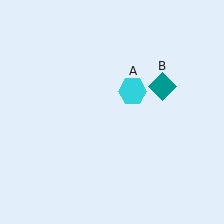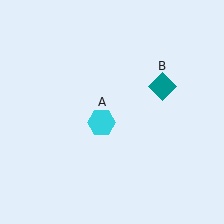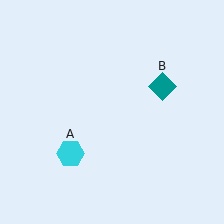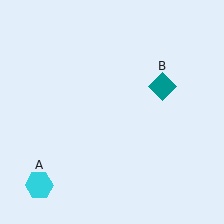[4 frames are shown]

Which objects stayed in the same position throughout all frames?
Teal diamond (object B) remained stationary.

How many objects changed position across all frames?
1 object changed position: cyan hexagon (object A).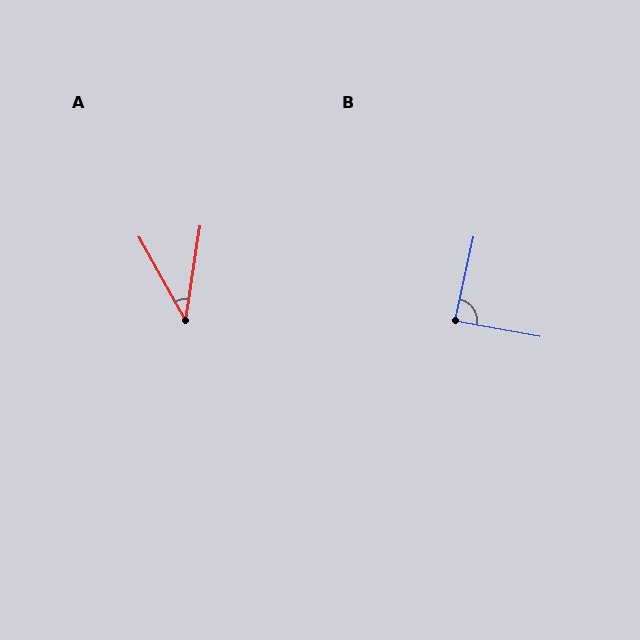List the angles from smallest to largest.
A (38°), B (87°).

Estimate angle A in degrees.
Approximately 38 degrees.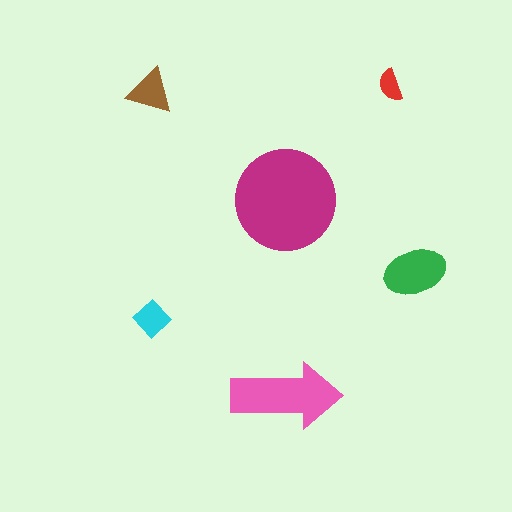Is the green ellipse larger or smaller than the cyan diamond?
Larger.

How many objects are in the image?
There are 6 objects in the image.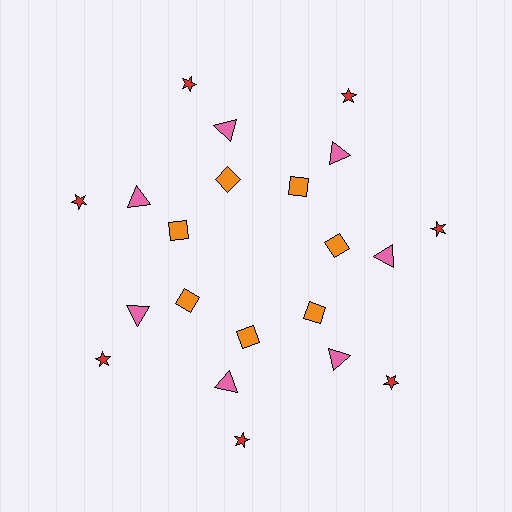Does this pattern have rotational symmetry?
Yes, this pattern has 7-fold rotational symmetry. It looks the same after rotating 51 degrees around the center.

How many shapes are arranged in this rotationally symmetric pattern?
There are 21 shapes, arranged in 7 groups of 3.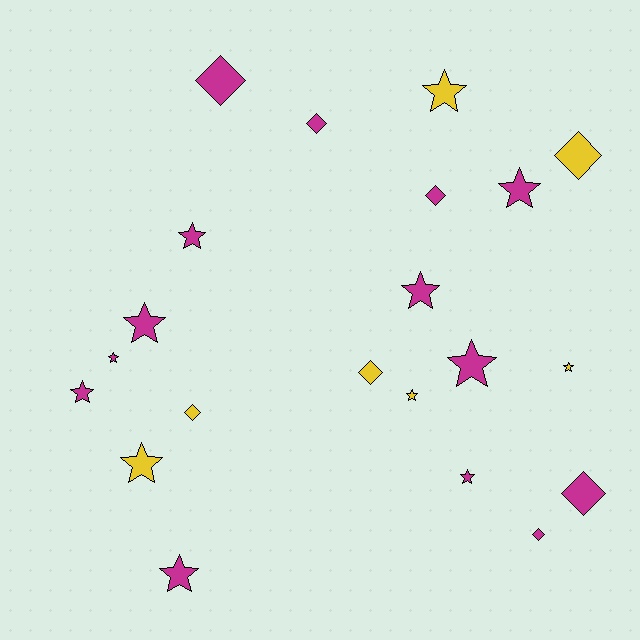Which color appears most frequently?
Magenta, with 14 objects.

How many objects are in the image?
There are 21 objects.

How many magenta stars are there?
There are 9 magenta stars.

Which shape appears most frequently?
Star, with 13 objects.